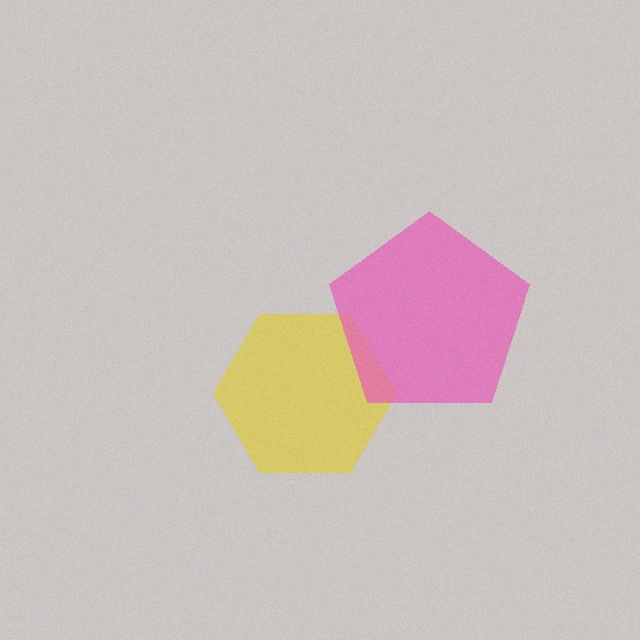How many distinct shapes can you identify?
There are 2 distinct shapes: a yellow hexagon, a pink pentagon.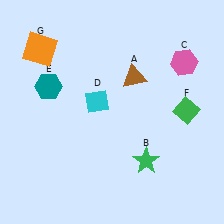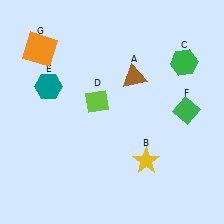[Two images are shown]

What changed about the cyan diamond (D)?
In Image 1, D is cyan. In Image 2, it changed to lime.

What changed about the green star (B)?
In Image 1, B is green. In Image 2, it changed to yellow.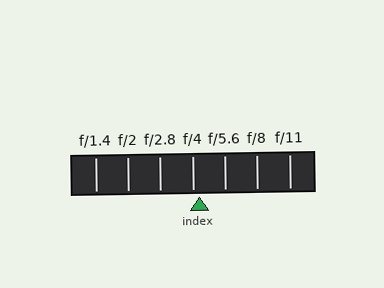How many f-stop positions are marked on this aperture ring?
There are 7 f-stop positions marked.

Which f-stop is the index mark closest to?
The index mark is closest to f/4.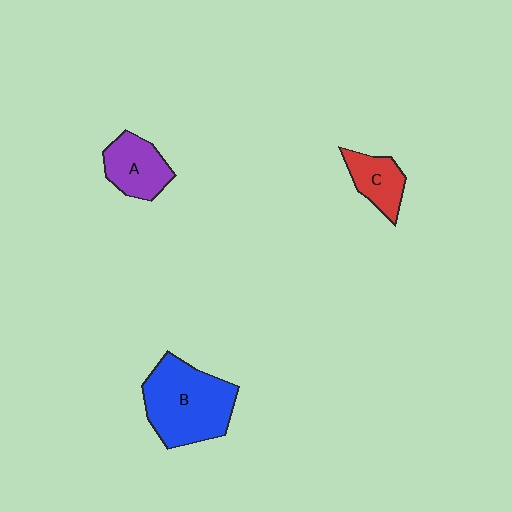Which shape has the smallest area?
Shape C (red).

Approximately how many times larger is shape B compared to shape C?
Approximately 2.3 times.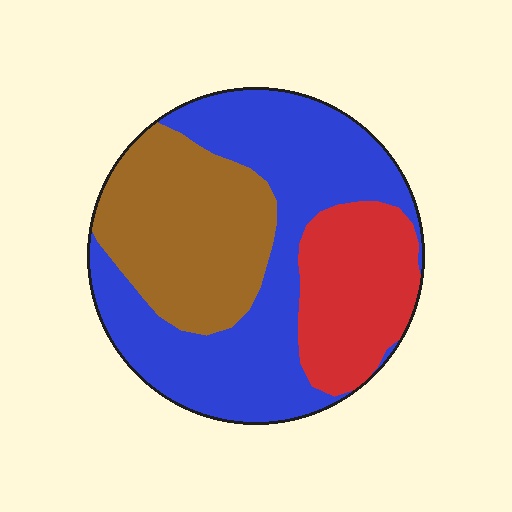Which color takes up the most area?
Blue, at roughly 50%.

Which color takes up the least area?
Red, at roughly 20%.